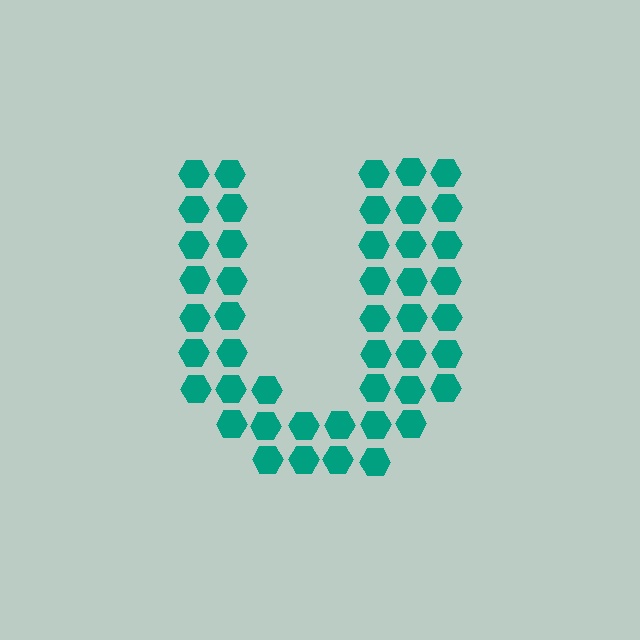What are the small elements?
The small elements are hexagons.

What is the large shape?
The large shape is the letter U.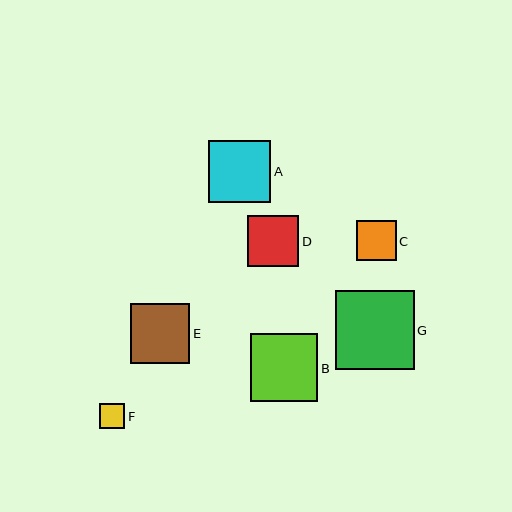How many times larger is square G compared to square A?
Square G is approximately 1.3 times the size of square A.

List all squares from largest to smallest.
From largest to smallest: G, B, A, E, D, C, F.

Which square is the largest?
Square G is the largest with a size of approximately 79 pixels.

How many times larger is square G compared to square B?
Square G is approximately 1.2 times the size of square B.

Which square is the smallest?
Square F is the smallest with a size of approximately 25 pixels.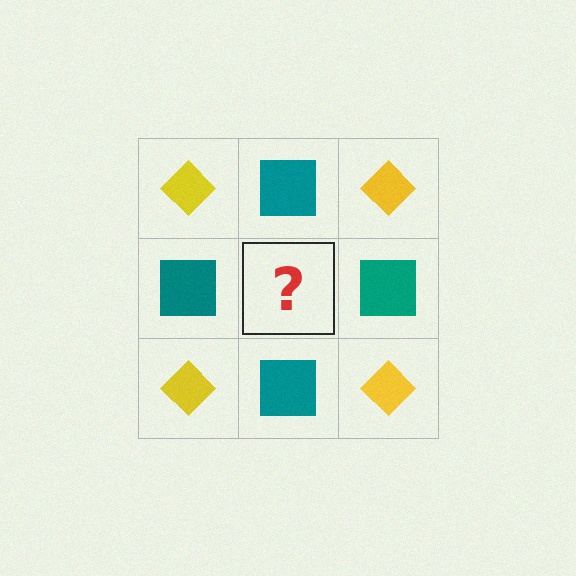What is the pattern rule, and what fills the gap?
The rule is that it alternates yellow diamond and teal square in a checkerboard pattern. The gap should be filled with a yellow diamond.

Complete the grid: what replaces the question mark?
The question mark should be replaced with a yellow diamond.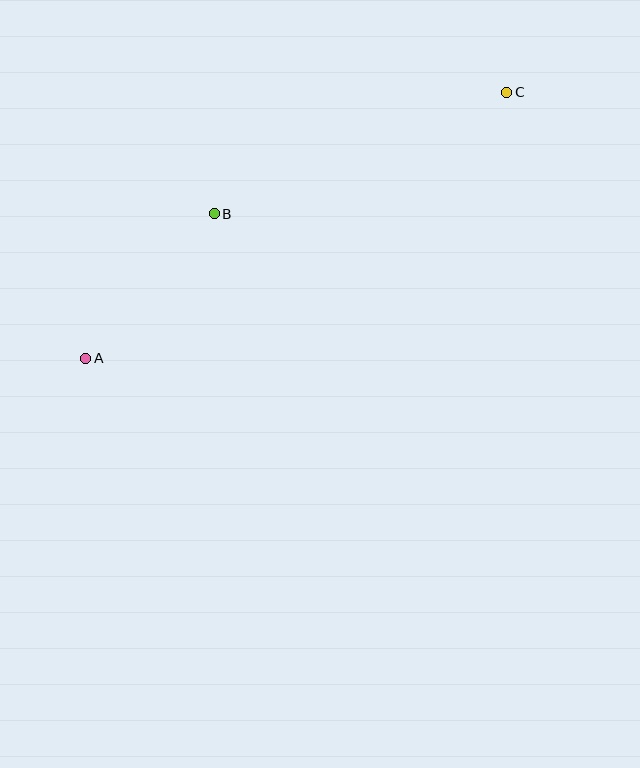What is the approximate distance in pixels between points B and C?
The distance between B and C is approximately 317 pixels.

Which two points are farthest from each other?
Points A and C are farthest from each other.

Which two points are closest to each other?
Points A and B are closest to each other.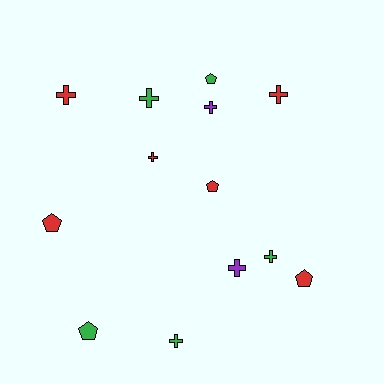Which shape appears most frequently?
Cross, with 8 objects.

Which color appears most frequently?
Red, with 6 objects.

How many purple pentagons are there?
There are no purple pentagons.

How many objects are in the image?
There are 13 objects.